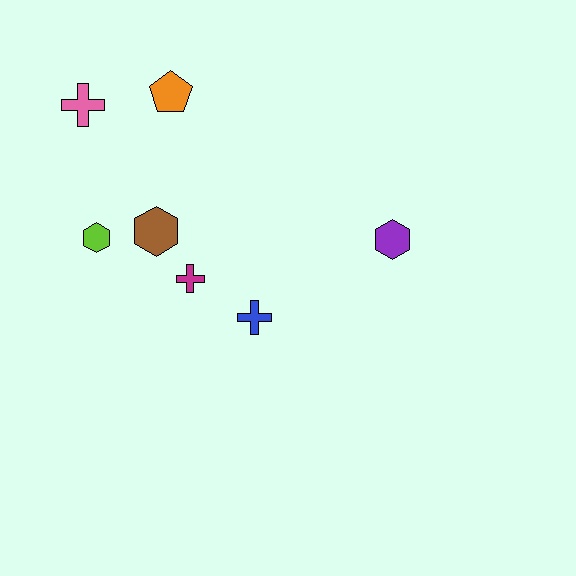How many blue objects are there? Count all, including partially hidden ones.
There is 1 blue object.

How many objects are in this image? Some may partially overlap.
There are 7 objects.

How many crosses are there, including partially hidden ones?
There are 3 crosses.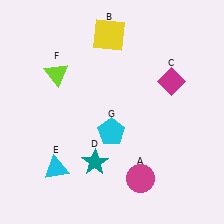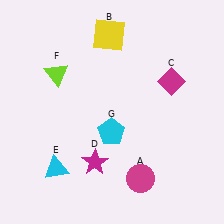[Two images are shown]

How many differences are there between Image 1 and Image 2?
There is 1 difference between the two images.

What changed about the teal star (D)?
In Image 1, D is teal. In Image 2, it changed to magenta.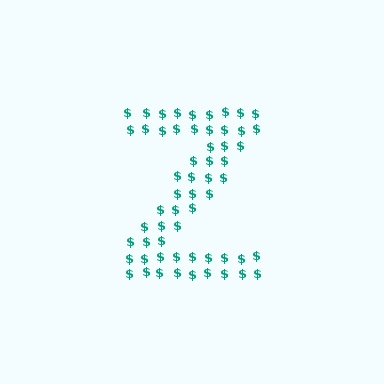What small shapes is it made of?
It is made of small dollar signs.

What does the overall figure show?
The overall figure shows the letter Z.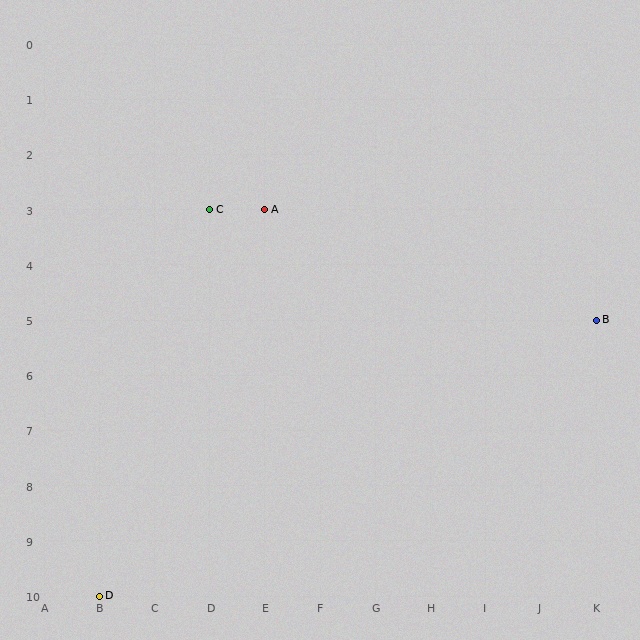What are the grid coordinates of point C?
Point C is at grid coordinates (D, 3).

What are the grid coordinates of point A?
Point A is at grid coordinates (E, 3).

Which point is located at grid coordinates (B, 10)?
Point D is at (B, 10).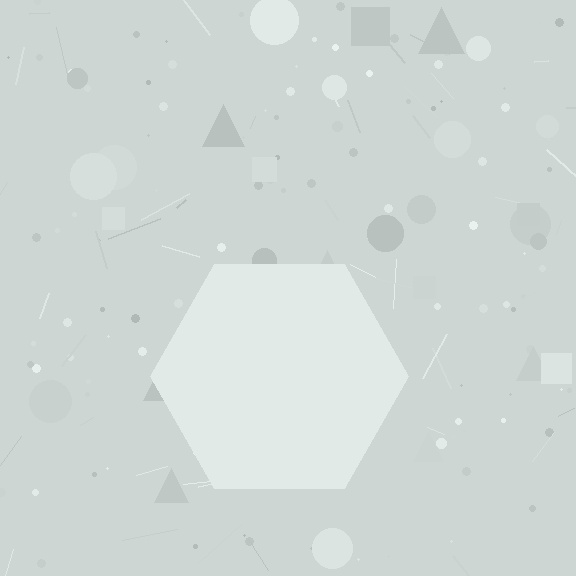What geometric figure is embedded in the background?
A hexagon is embedded in the background.